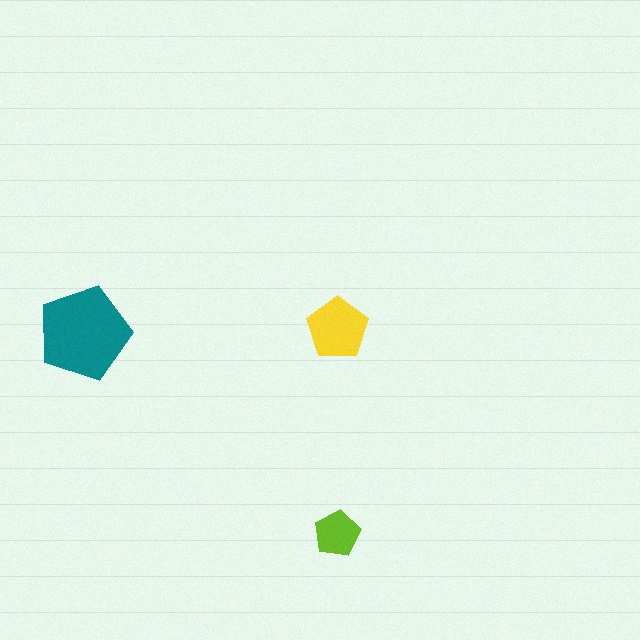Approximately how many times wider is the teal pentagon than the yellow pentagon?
About 1.5 times wider.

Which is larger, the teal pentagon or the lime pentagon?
The teal one.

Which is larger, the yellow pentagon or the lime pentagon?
The yellow one.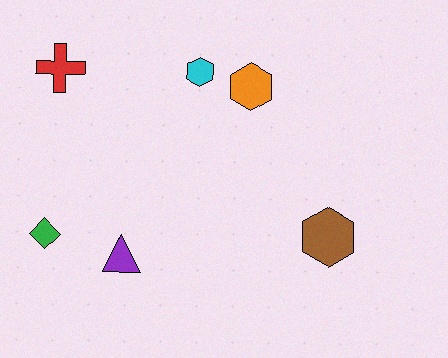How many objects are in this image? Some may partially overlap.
There are 6 objects.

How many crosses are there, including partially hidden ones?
There is 1 cross.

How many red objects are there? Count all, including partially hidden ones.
There is 1 red object.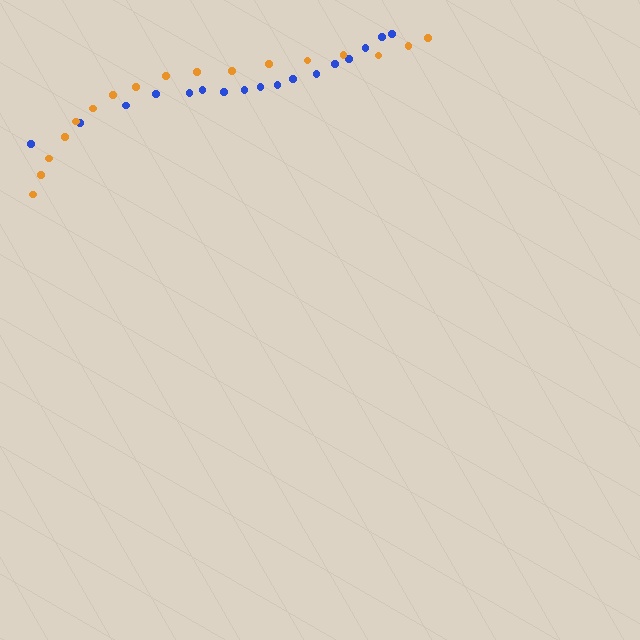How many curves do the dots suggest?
There are 2 distinct paths.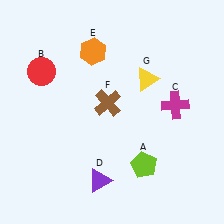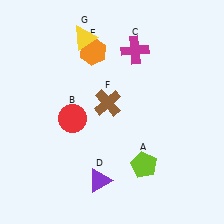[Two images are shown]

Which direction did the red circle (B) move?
The red circle (B) moved down.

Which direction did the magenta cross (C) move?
The magenta cross (C) moved up.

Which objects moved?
The objects that moved are: the red circle (B), the magenta cross (C), the yellow triangle (G).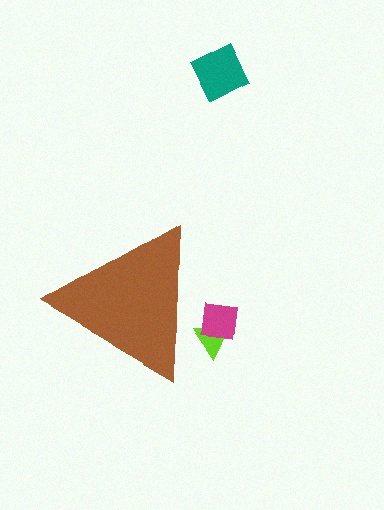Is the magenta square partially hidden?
Yes, the magenta square is partially hidden behind the brown triangle.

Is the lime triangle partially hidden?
Yes, the lime triangle is partially hidden behind the brown triangle.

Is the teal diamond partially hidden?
No, the teal diamond is fully visible.